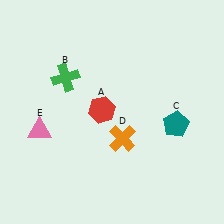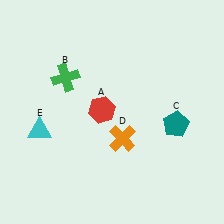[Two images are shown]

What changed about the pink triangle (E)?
In Image 1, E is pink. In Image 2, it changed to cyan.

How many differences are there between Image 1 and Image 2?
There is 1 difference between the two images.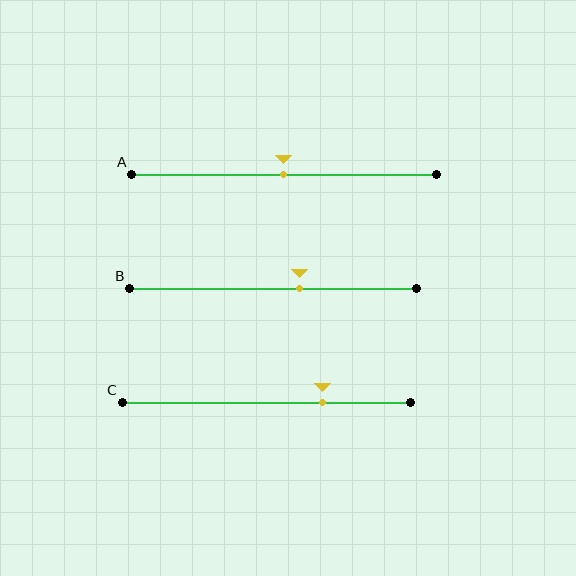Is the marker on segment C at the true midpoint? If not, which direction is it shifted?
No, the marker on segment C is shifted to the right by about 20% of the segment length.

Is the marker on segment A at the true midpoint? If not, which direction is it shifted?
Yes, the marker on segment A is at the true midpoint.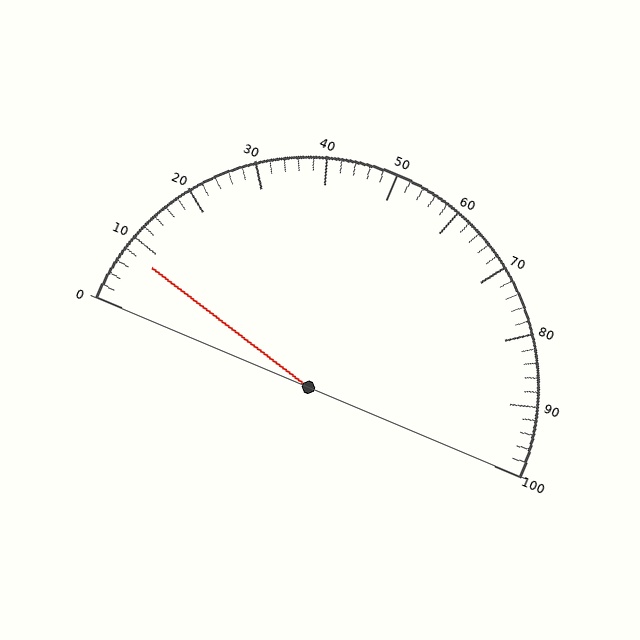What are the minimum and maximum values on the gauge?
The gauge ranges from 0 to 100.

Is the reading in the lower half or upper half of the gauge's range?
The reading is in the lower half of the range (0 to 100).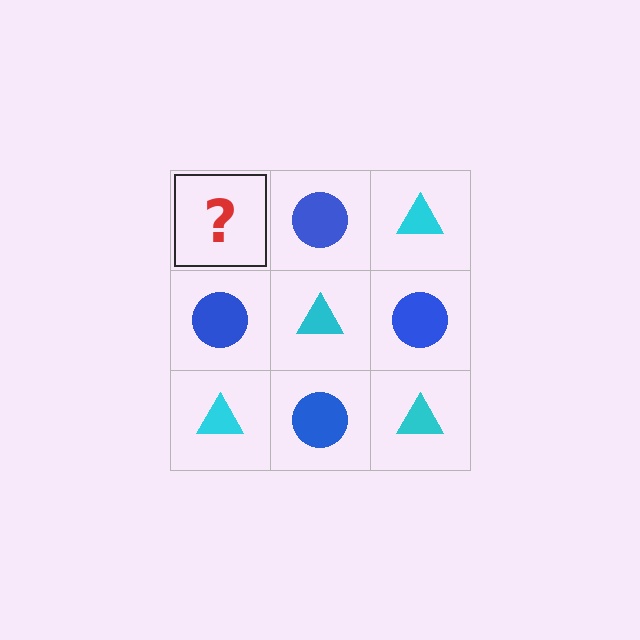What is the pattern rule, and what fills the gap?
The rule is that it alternates cyan triangle and blue circle in a checkerboard pattern. The gap should be filled with a cyan triangle.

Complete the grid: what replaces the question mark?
The question mark should be replaced with a cyan triangle.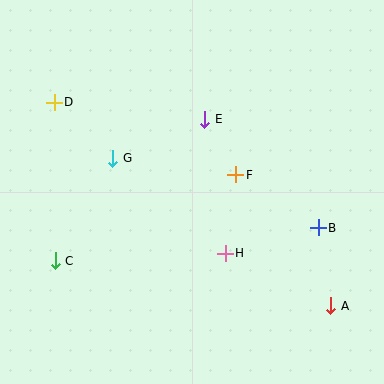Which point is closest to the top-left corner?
Point D is closest to the top-left corner.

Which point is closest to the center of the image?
Point F at (236, 175) is closest to the center.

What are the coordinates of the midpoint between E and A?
The midpoint between E and A is at (268, 212).